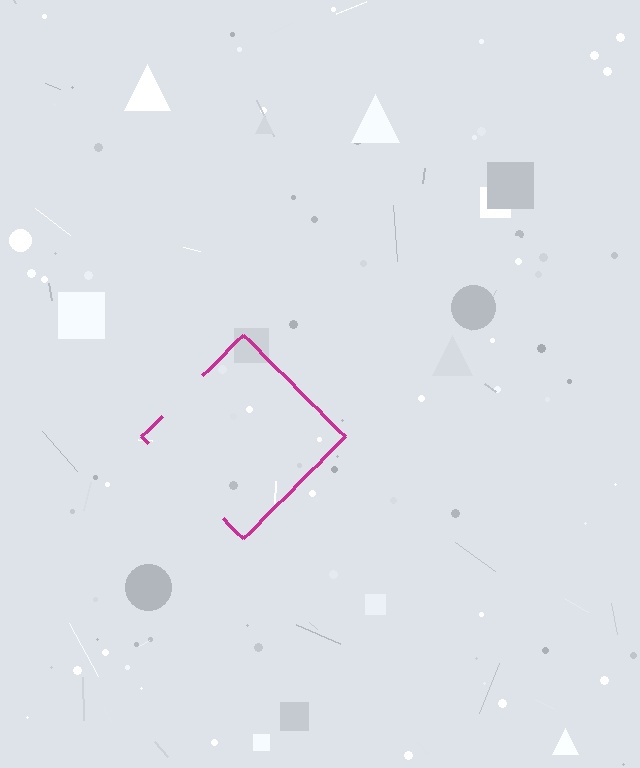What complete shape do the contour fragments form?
The contour fragments form a diamond.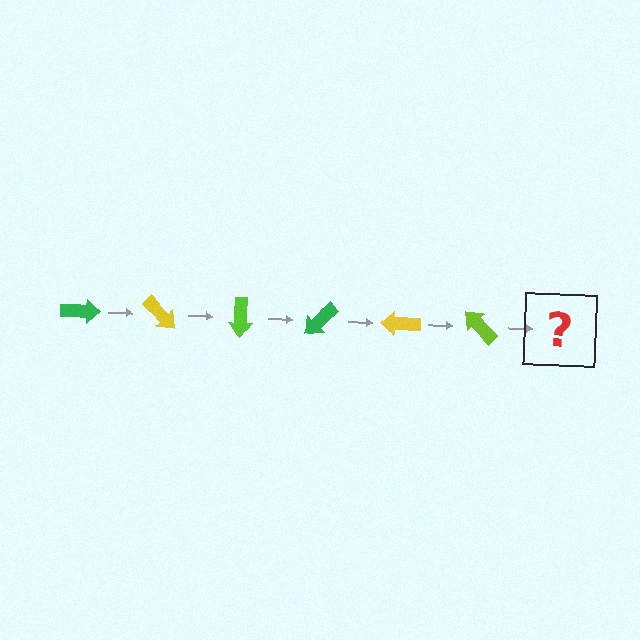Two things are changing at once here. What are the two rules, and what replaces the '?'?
The two rules are that it rotates 45 degrees each step and the color cycles through green, yellow, and lime. The '?' should be a green arrow, rotated 270 degrees from the start.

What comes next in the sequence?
The next element should be a green arrow, rotated 270 degrees from the start.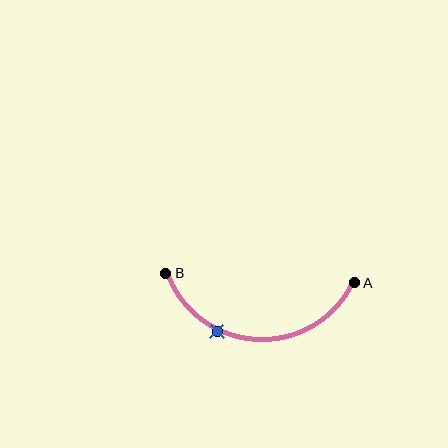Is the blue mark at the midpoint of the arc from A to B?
No. The blue mark lies on the arc but is closer to endpoint B. The arc midpoint would be at the point on the curve equidistant along the arc from both A and B.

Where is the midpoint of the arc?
The arc midpoint is the point on the curve farthest from the straight line joining A and B. It sits below that line.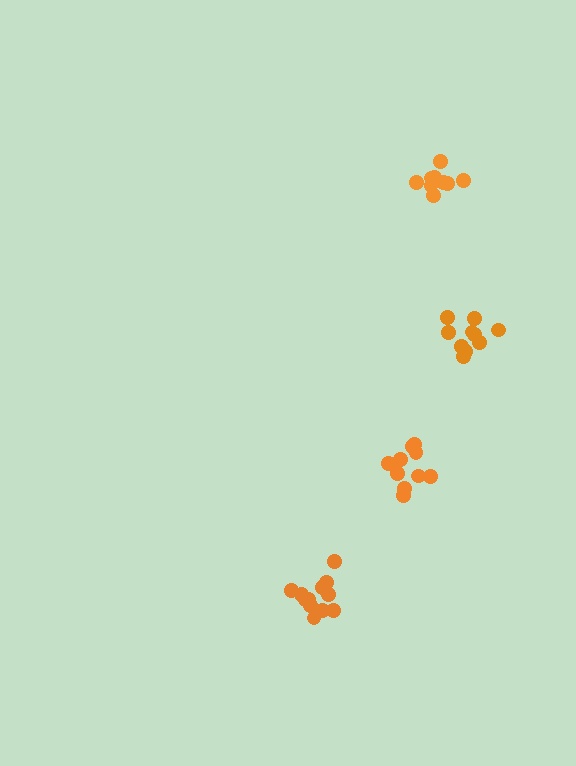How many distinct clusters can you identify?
There are 4 distinct clusters.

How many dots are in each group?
Group 1: 12 dots, Group 2: 10 dots, Group 3: 10 dots, Group 4: 9 dots (41 total).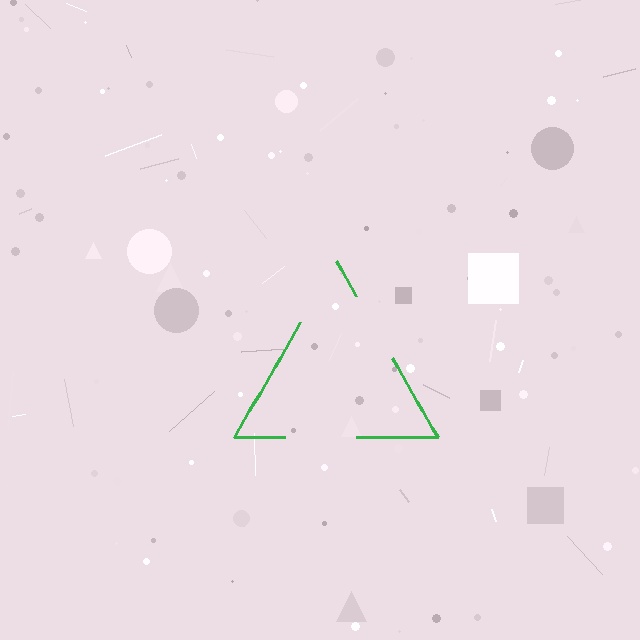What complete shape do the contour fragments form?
The contour fragments form a triangle.